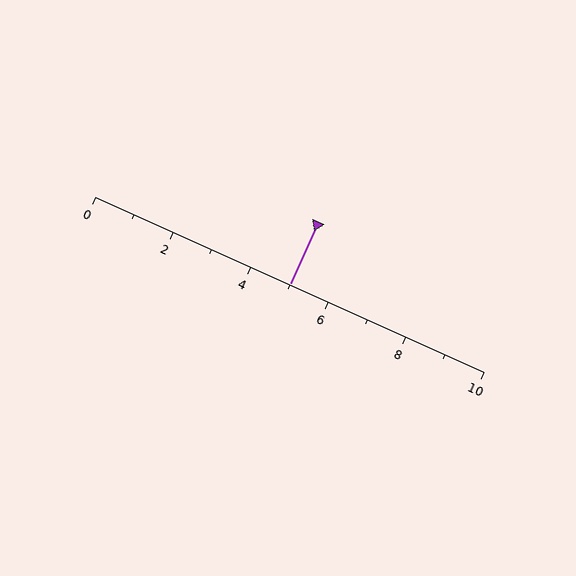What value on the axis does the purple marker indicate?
The marker indicates approximately 5.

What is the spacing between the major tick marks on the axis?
The major ticks are spaced 2 apart.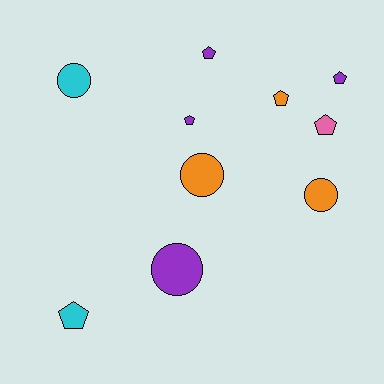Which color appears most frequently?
Purple, with 4 objects.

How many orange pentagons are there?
There is 1 orange pentagon.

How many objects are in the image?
There are 10 objects.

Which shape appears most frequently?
Pentagon, with 6 objects.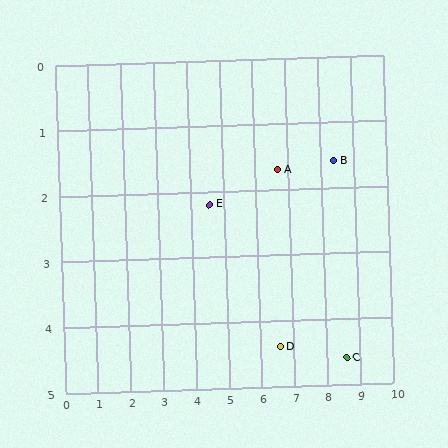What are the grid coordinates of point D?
Point D is at approximately (6.6, 4.4).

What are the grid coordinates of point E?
Point E is at approximately (4.6, 2.2).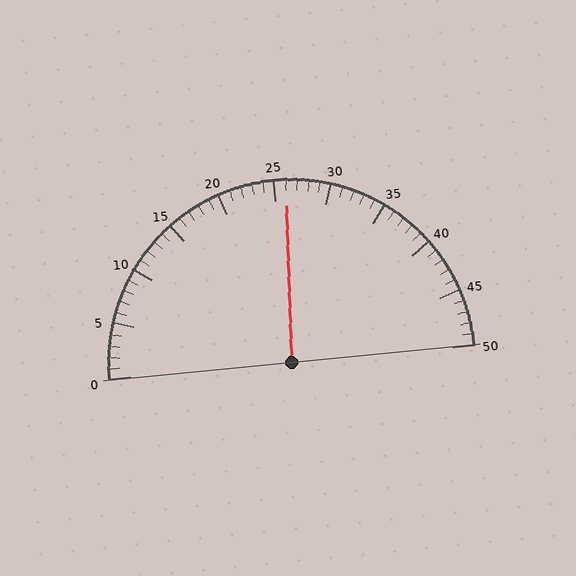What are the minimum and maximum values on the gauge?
The gauge ranges from 0 to 50.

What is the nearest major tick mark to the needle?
The nearest major tick mark is 25.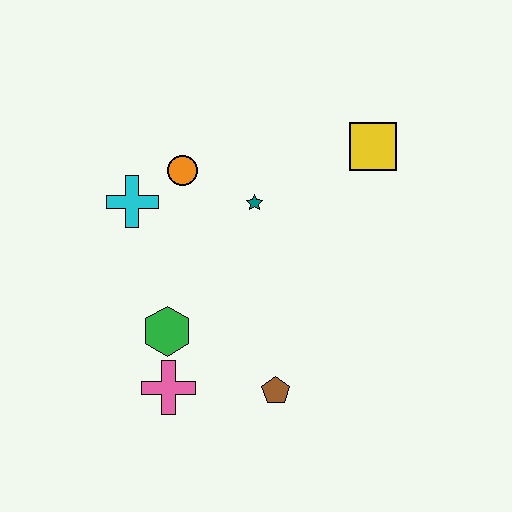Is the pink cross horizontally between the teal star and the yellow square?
No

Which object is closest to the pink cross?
The green hexagon is closest to the pink cross.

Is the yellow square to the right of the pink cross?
Yes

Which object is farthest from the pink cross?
The yellow square is farthest from the pink cross.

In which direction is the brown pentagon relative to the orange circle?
The brown pentagon is below the orange circle.